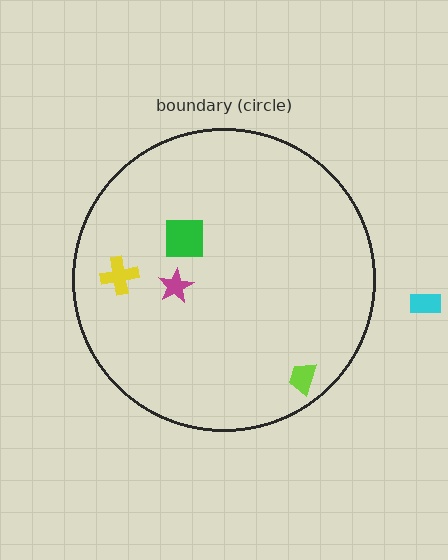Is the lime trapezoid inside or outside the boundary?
Inside.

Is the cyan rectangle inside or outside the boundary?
Outside.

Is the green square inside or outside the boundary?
Inside.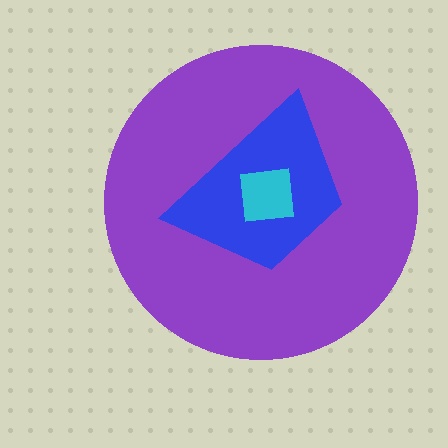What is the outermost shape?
The purple circle.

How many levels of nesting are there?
3.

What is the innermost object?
The cyan square.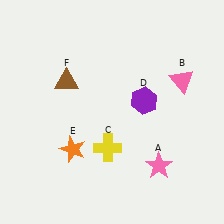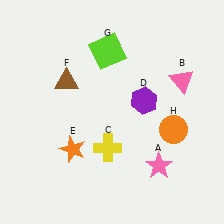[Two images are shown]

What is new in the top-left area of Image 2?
A lime square (G) was added in the top-left area of Image 2.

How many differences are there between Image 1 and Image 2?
There are 2 differences between the two images.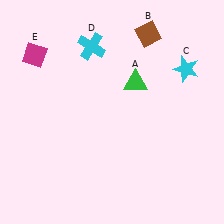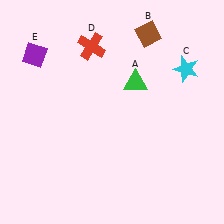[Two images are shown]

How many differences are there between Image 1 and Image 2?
There are 2 differences between the two images.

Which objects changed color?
D changed from cyan to red. E changed from magenta to purple.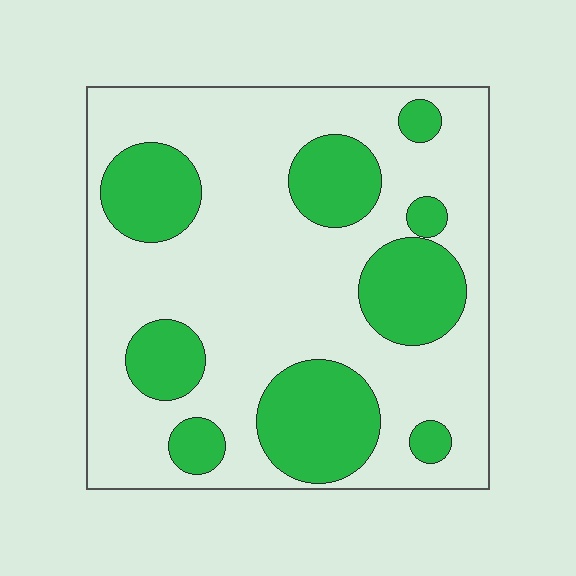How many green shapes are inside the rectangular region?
9.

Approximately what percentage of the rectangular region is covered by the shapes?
Approximately 30%.